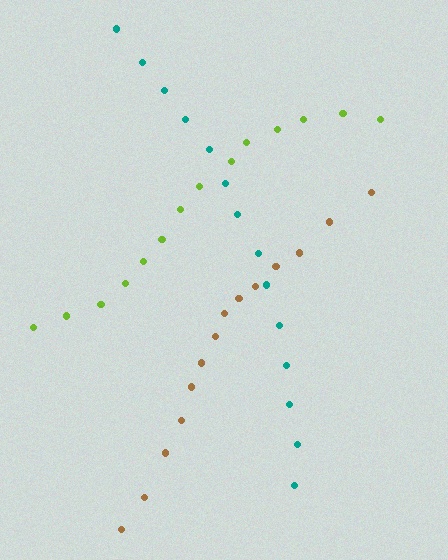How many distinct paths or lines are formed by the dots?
There are 3 distinct paths.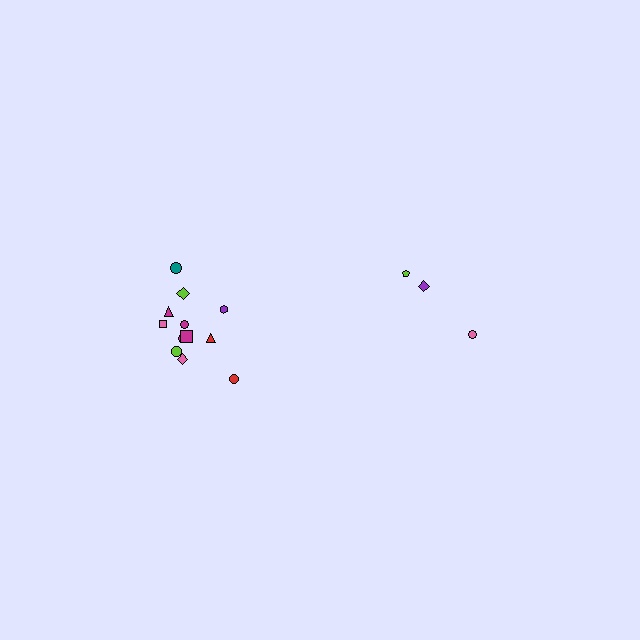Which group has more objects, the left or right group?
The left group.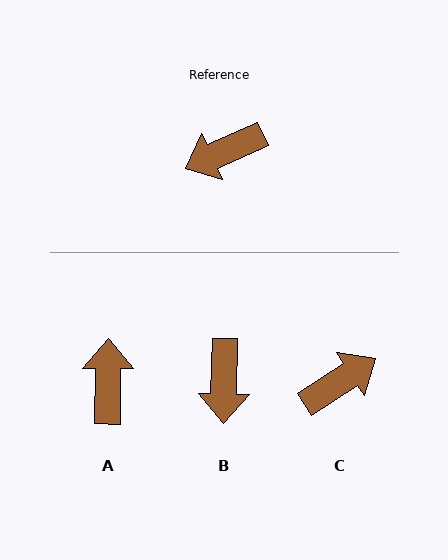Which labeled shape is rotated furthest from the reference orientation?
C, about 171 degrees away.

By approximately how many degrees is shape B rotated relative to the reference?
Approximately 65 degrees counter-clockwise.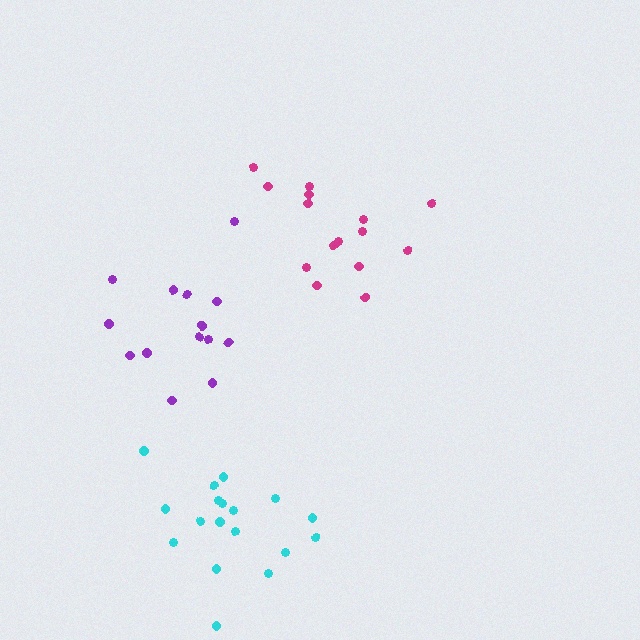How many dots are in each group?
Group 1: 14 dots, Group 2: 15 dots, Group 3: 18 dots (47 total).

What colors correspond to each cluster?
The clusters are colored: purple, magenta, cyan.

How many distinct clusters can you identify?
There are 3 distinct clusters.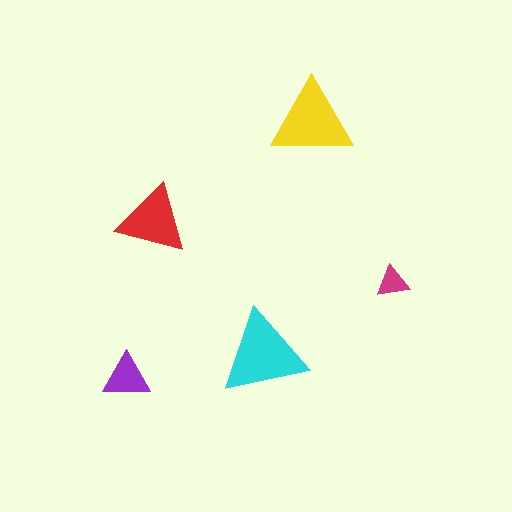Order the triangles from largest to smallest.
the cyan one, the yellow one, the red one, the purple one, the magenta one.